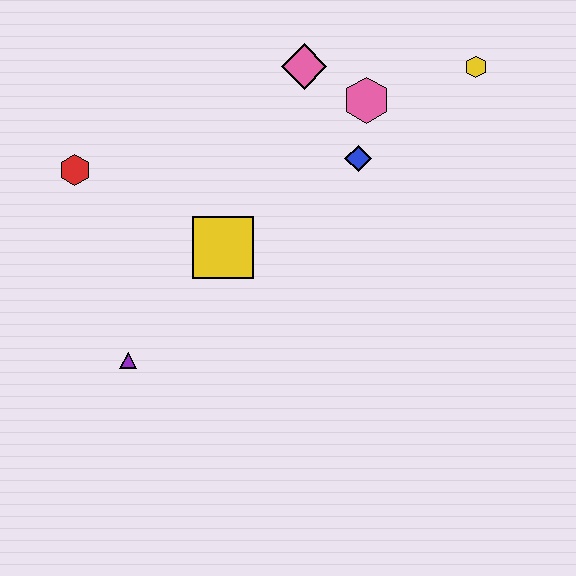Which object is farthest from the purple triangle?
The yellow hexagon is farthest from the purple triangle.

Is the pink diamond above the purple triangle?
Yes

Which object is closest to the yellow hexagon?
The pink hexagon is closest to the yellow hexagon.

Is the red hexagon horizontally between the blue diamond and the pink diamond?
No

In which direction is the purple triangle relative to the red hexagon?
The purple triangle is below the red hexagon.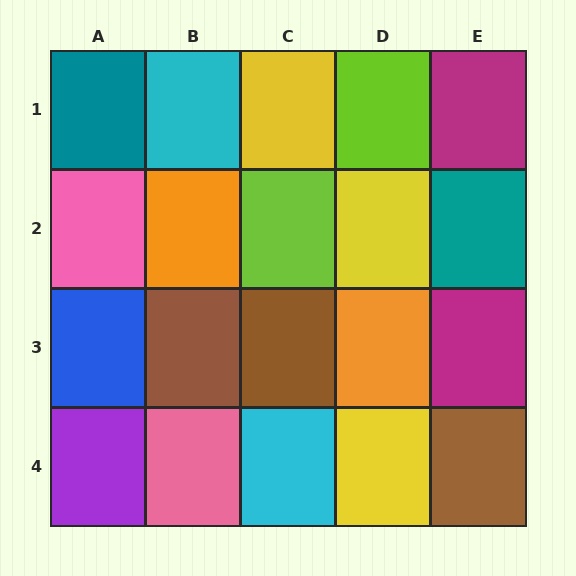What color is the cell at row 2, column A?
Pink.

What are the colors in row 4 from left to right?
Purple, pink, cyan, yellow, brown.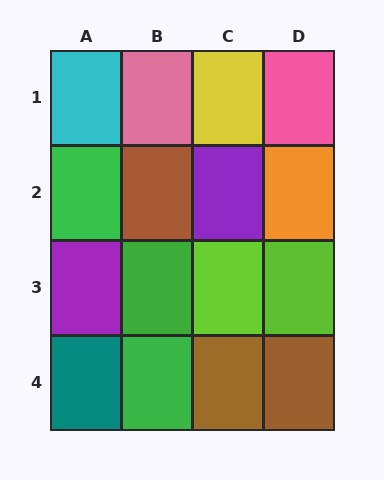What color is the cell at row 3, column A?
Purple.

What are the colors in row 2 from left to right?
Green, brown, purple, orange.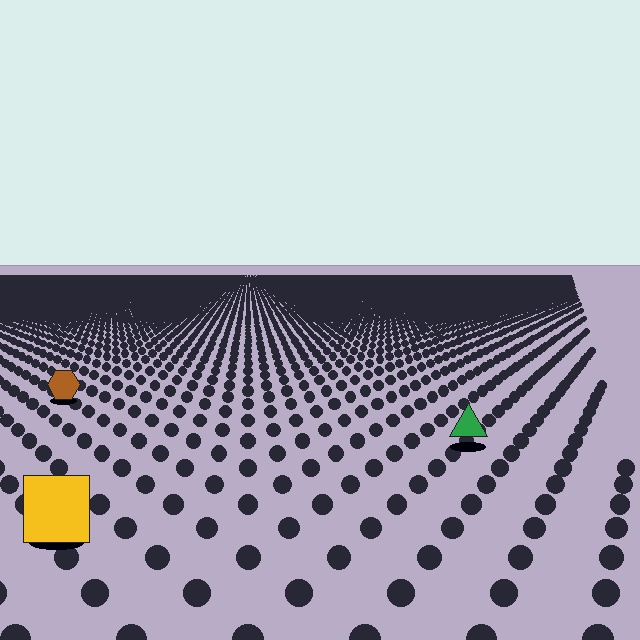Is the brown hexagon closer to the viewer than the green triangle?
No. The green triangle is closer — you can tell from the texture gradient: the ground texture is coarser near it.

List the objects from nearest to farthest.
From nearest to farthest: the yellow square, the green triangle, the brown hexagon.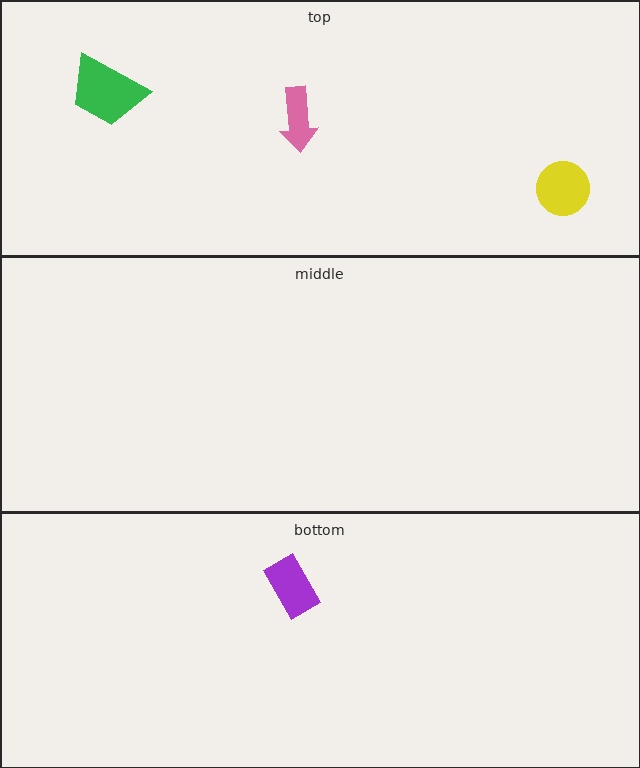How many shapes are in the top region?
3.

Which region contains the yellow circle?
The top region.